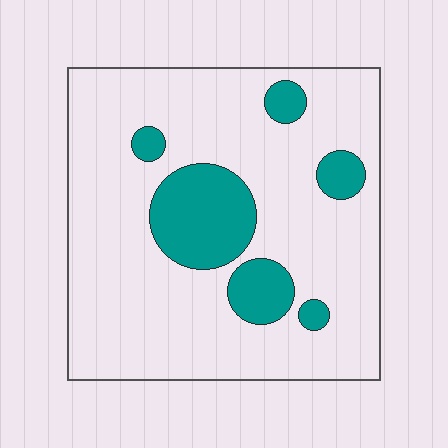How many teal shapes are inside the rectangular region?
6.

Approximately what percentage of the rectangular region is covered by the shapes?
Approximately 20%.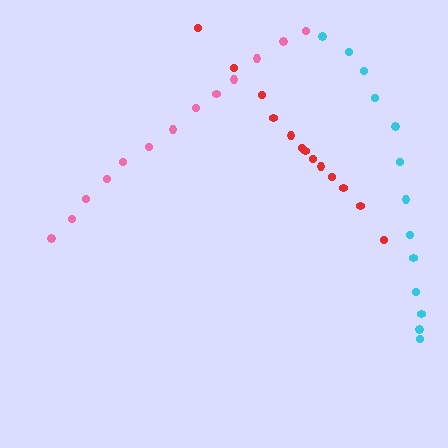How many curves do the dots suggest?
There are 3 distinct paths.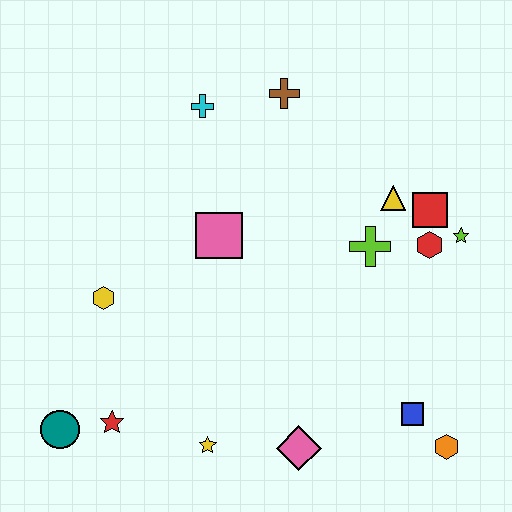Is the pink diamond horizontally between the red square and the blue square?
No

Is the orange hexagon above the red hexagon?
No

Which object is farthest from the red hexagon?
The teal circle is farthest from the red hexagon.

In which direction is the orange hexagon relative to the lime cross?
The orange hexagon is below the lime cross.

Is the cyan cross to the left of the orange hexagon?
Yes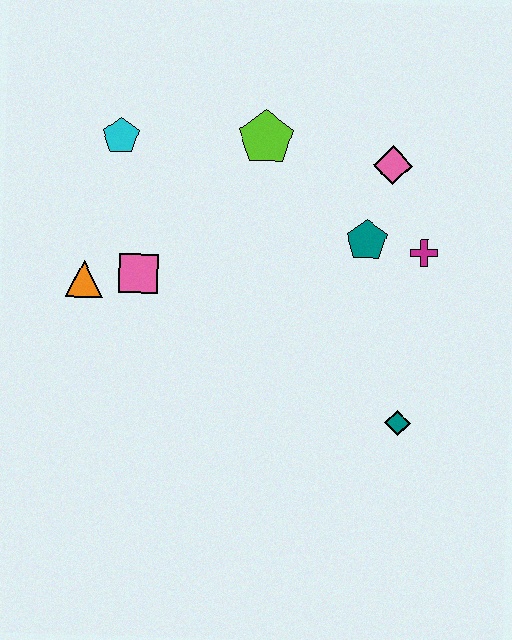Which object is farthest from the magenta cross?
The orange triangle is farthest from the magenta cross.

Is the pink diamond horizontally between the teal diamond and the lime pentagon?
Yes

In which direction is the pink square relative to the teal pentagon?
The pink square is to the left of the teal pentagon.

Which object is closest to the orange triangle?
The pink square is closest to the orange triangle.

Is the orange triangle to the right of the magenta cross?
No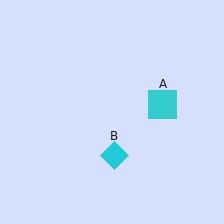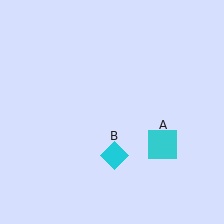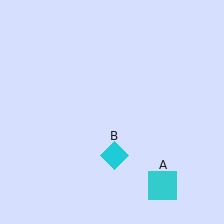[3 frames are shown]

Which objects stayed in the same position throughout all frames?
Cyan diamond (object B) remained stationary.